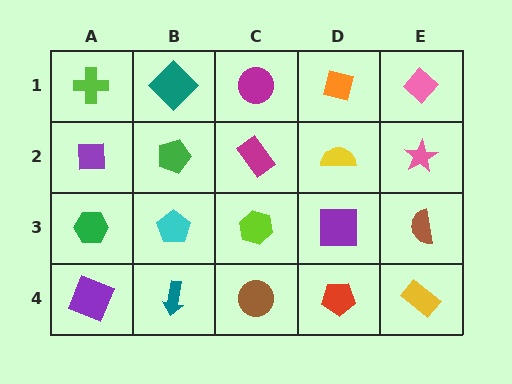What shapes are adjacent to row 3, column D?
A yellow semicircle (row 2, column D), a red pentagon (row 4, column D), a lime hexagon (row 3, column C), a brown semicircle (row 3, column E).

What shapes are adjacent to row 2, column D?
An orange square (row 1, column D), a purple square (row 3, column D), a magenta rectangle (row 2, column C), a pink star (row 2, column E).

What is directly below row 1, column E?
A pink star.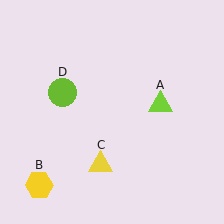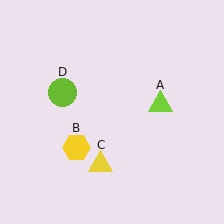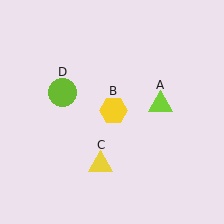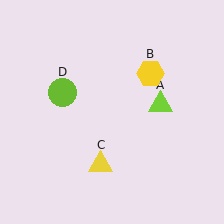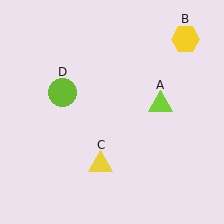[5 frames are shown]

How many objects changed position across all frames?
1 object changed position: yellow hexagon (object B).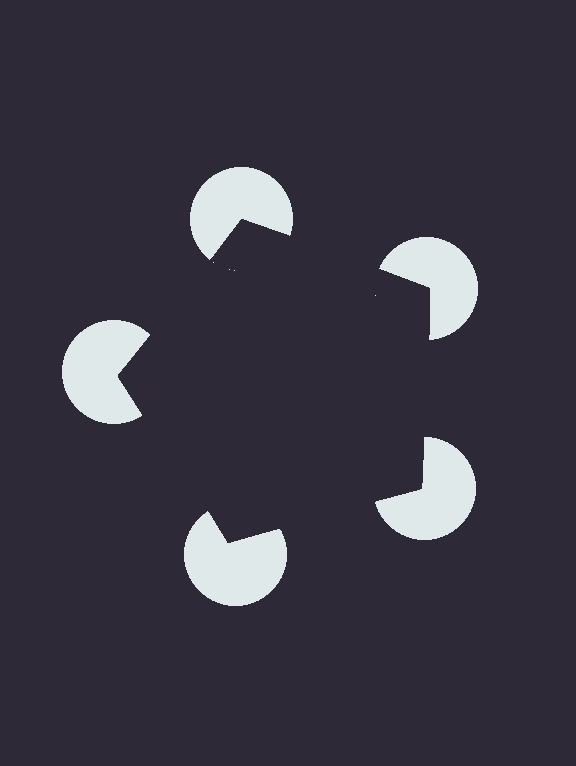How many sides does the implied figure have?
5 sides.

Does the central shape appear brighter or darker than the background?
It typically appears slightly darker than the background, even though no actual brightness change is drawn.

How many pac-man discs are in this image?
There are 5 — one at each vertex of the illusory pentagon.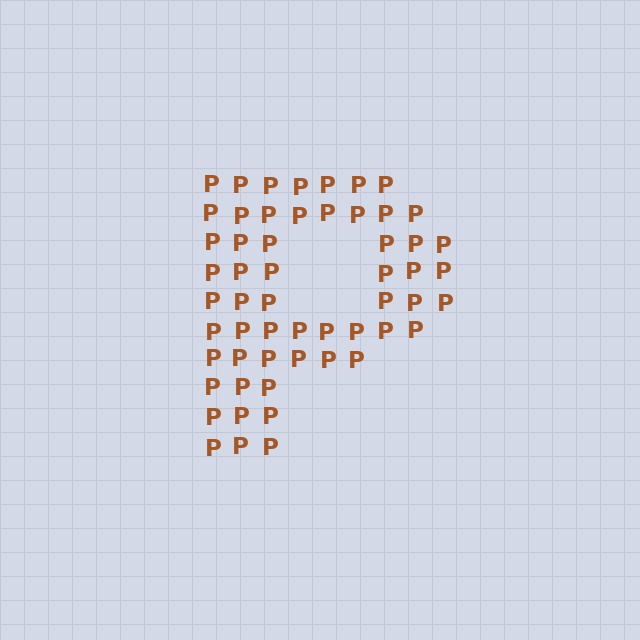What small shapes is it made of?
It is made of small letter P's.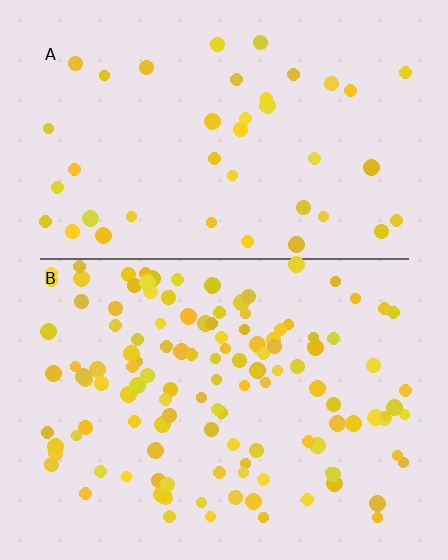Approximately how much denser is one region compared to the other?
Approximately 3.0× — region B over region A.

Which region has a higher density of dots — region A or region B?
B (the bottom).